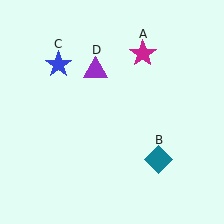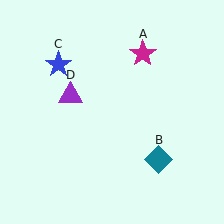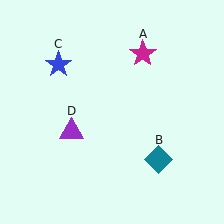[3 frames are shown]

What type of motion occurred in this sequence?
The purple triangle (object D) rotated counterclockwise around the center of the scene.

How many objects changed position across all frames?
1 object changed position: purple triangle (object D).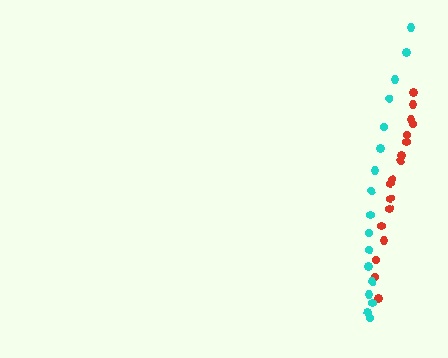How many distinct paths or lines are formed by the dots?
There are 2 distinct paths.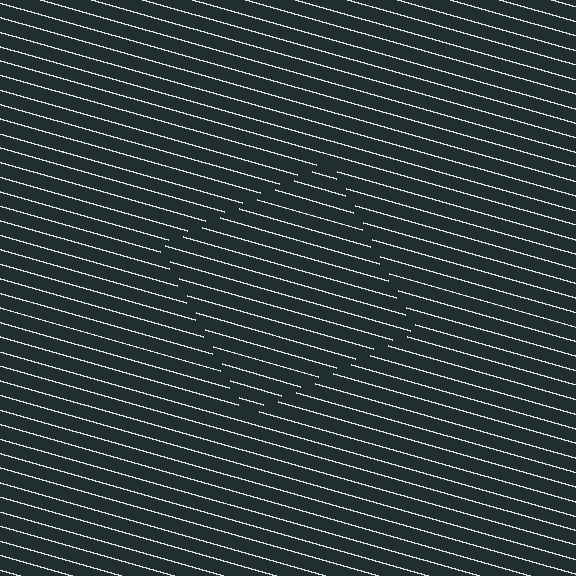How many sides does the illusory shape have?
4 sides — the line-ends trace a square.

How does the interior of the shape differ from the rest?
The interior of the shape contains the same grating, shifted by half a period — the contour is defined by the phase discontinuity where line-ends from the inner and outer gratings abut.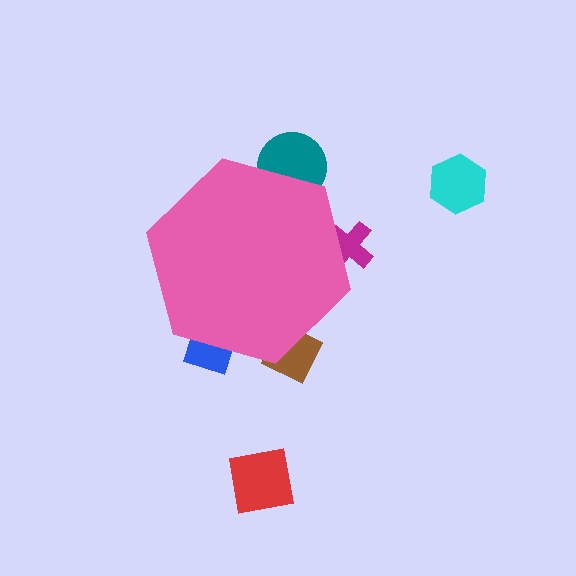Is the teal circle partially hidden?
Yes, the teal circle is partially hidden behind the pink hexagon.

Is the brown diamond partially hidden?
Yes, the brown diamond is partially hidden behind the pink hexagon.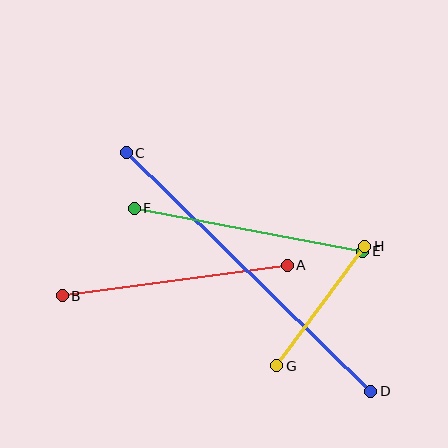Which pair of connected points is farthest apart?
Points C and D are farthest apart.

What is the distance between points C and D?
The distance is approximately 341 pixels.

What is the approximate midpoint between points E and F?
The midpoint is at approximately (248, 230) pixels.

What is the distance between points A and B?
The distance is approximately 227 pixels.